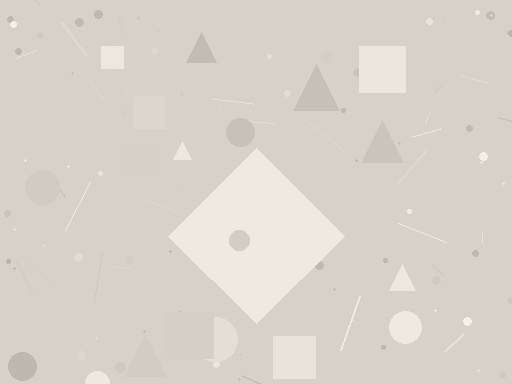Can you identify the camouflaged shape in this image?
The camouflaged shape is a diamond.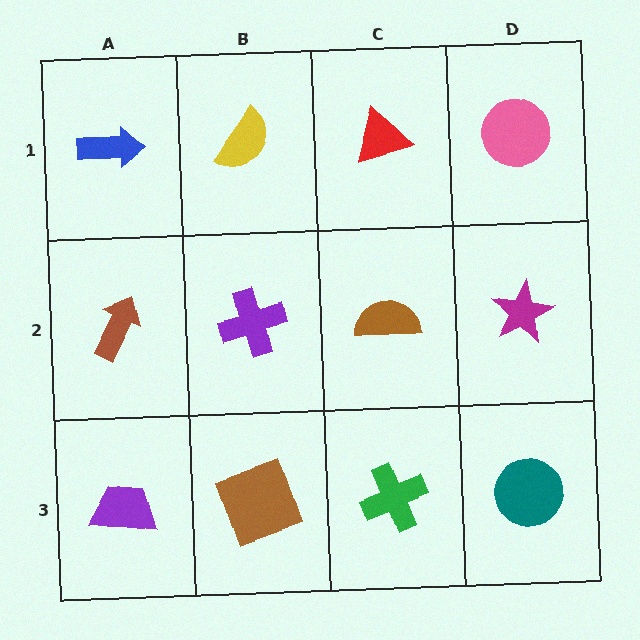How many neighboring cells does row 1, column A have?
2.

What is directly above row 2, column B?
A yellow semicircle.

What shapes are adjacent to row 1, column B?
A purple cross (row 2, column B), a blue arrow (row 1, column A), a red triangle (row 1, column C).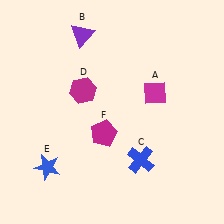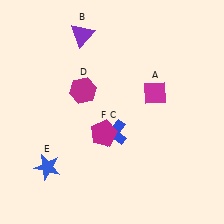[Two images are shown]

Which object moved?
The blue cross (C) moved left.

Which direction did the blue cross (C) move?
The blue cross (C) moved left.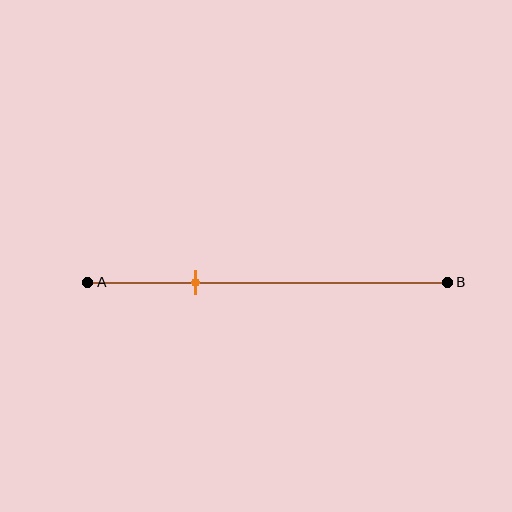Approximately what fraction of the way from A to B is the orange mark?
The orange mark is approximately 30% of the way from A to B.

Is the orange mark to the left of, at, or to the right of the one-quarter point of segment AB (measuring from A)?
The orange mark is to the right of the one-quarter point of segment AB.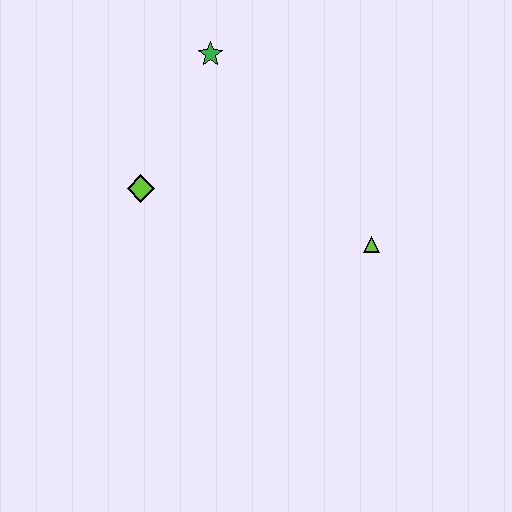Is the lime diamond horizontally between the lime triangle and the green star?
No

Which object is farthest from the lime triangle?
The green star is farthest from the lime triangle.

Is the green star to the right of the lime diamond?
Yes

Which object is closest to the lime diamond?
The green star is closest to the lime diamond.